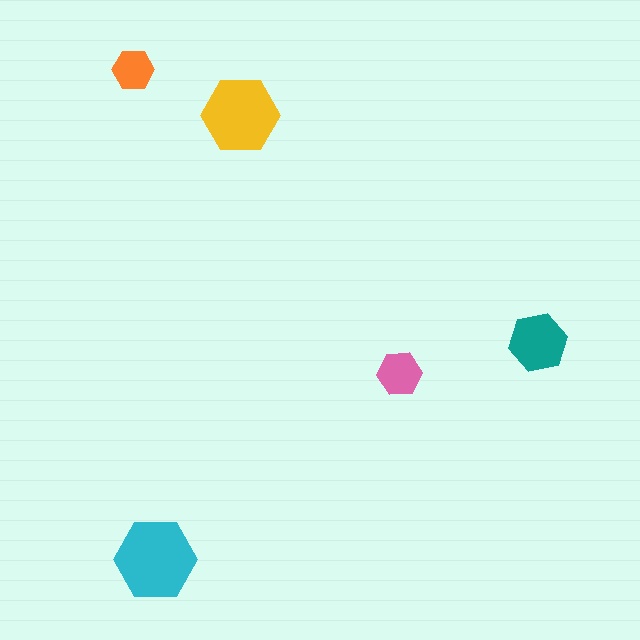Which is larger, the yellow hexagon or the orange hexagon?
The yellow one.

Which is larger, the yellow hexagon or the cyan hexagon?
The cyan one.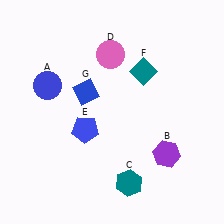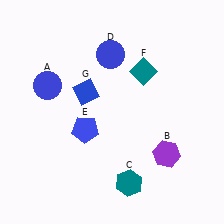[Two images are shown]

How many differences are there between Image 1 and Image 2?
There is 1 difference between the two images.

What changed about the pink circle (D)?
In Image 1, D is pink. In Image 2, it changed to blue.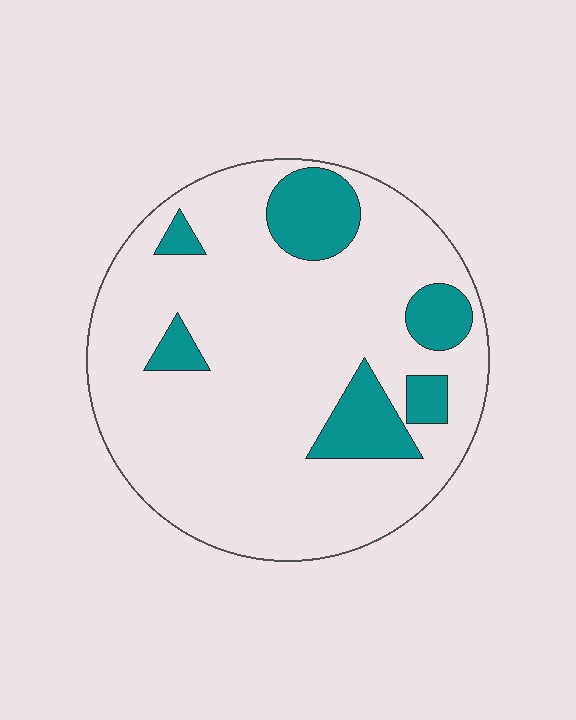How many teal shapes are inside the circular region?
6.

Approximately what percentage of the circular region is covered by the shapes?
Approximately 15%.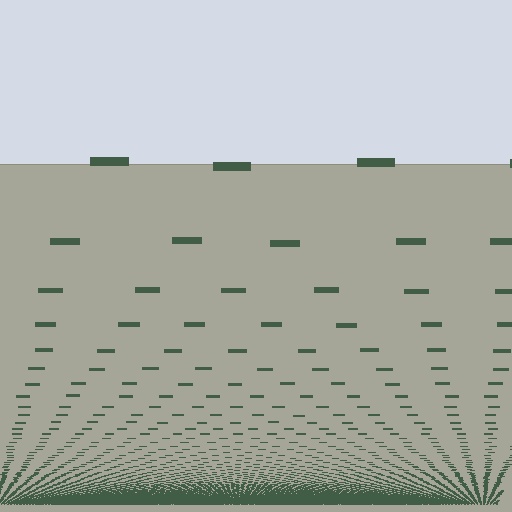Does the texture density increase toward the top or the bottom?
Density increases toward the bottom.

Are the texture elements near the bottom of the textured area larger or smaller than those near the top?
Smaller. The gradient is inverted — elements near the bottom are smaller and denser.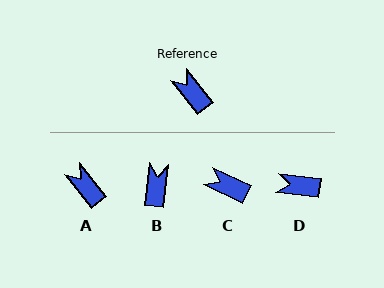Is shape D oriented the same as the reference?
No, it is off by about 45 degrees.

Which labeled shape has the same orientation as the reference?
A.